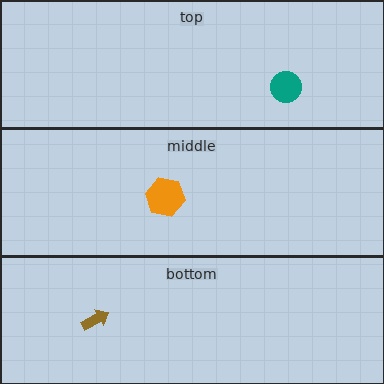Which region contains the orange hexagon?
The middle region.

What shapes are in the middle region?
The orange hexagon.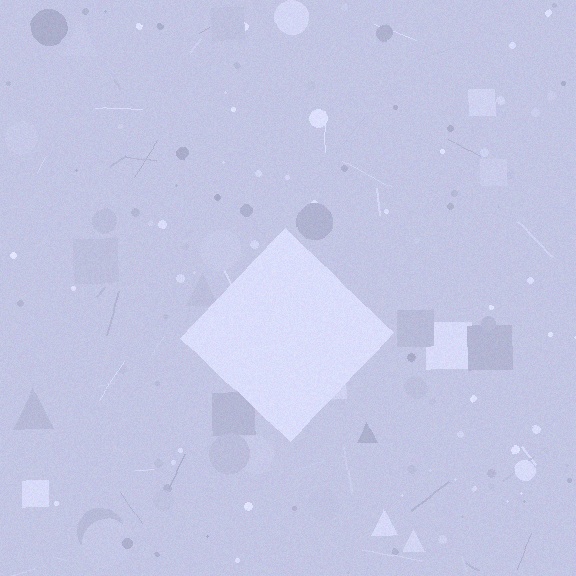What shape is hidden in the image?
A diamond is hidden in the image.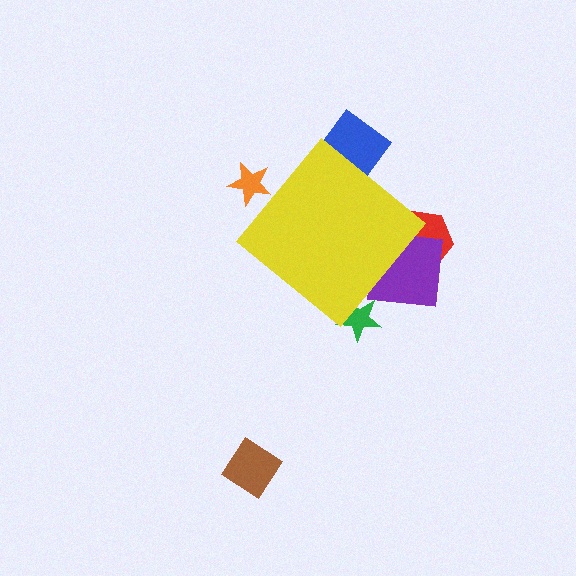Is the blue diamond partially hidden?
Yes, the blue diamond is partially hidden behind the yellow diamond.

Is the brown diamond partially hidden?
No, the brown diamond is fully visible.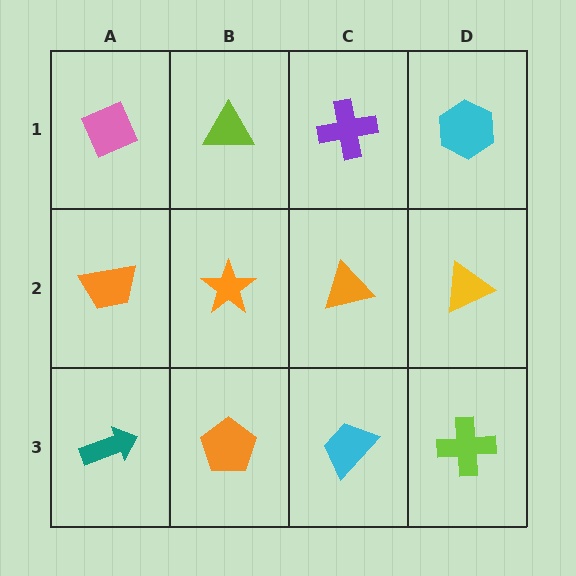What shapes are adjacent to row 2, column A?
A pink diamond (row 1, column A), a teal arrow (row 3, column A), an orange star (row 2, column B).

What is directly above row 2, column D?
A cyan hexagon.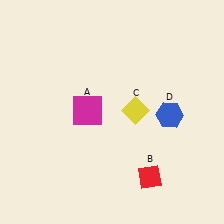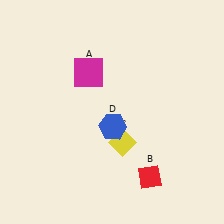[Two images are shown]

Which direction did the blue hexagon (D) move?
The blue hexagon (D) moved left.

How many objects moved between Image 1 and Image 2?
3 objects moved between the two images.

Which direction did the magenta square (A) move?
The magenta square (A) moved up.